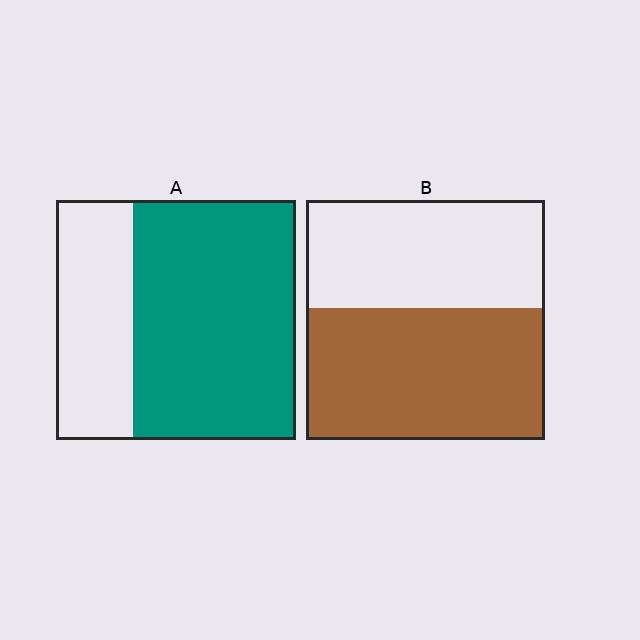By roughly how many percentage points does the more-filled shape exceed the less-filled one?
By roughly 15 percentage points (A over B).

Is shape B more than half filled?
Yes.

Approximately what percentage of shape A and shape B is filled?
A is approximately 70% and B is approximately 55%.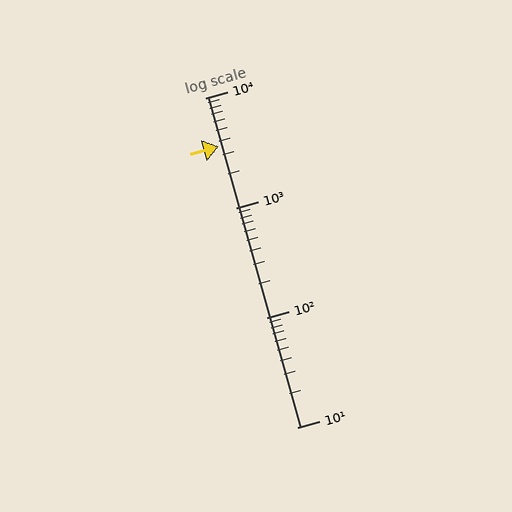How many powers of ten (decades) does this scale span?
The scale spans 3 decades, from 10 to 10000.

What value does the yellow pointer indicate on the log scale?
The pointer indicates approximately 3600.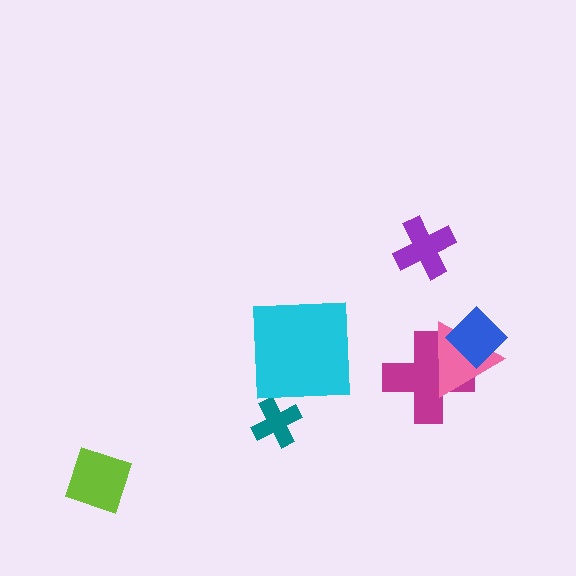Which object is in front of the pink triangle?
The blue diamond is in front of the pink triangle.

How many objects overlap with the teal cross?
0 objects overlap with the teal cross.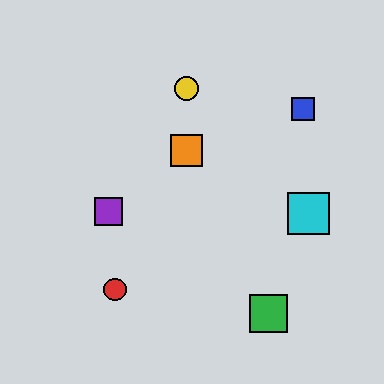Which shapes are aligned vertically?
The yellow circle, the orange square are aligned vertically.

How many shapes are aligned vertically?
2 shapes (the yellow circle, the orange square) are aligned vertically.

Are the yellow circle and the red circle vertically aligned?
No, the yellow circle is at x≈187 and the red circle is at x≈115.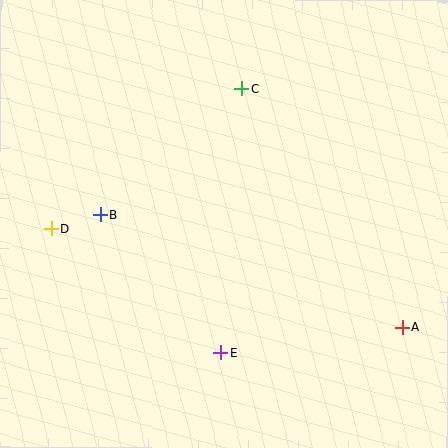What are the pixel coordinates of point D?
Point D is at (51, 229).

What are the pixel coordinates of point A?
Point A is at (403, 327).